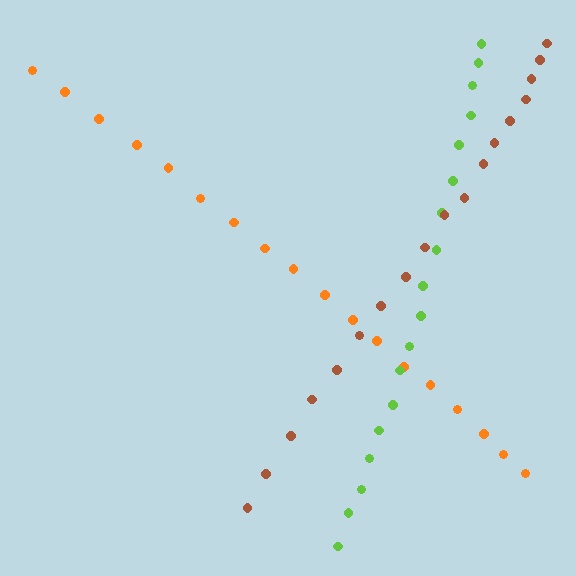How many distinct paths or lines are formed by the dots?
There are 3 distinct paths.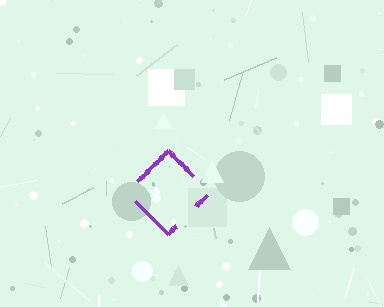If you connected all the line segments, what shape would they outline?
They would outline a diamond.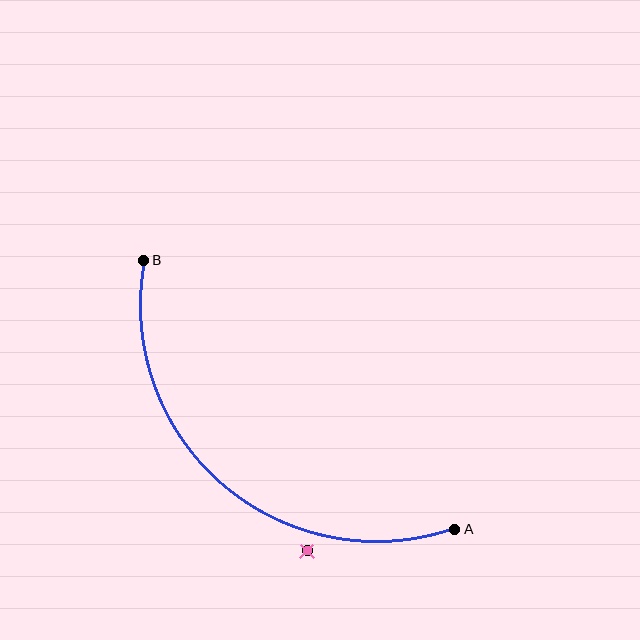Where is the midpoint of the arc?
The arc midpoint is the point on the curve farthest from the straight line joining A and B. It sits below and to the left of that line.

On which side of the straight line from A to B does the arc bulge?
The arc bulges below and to the left of the straight line connecting A and B.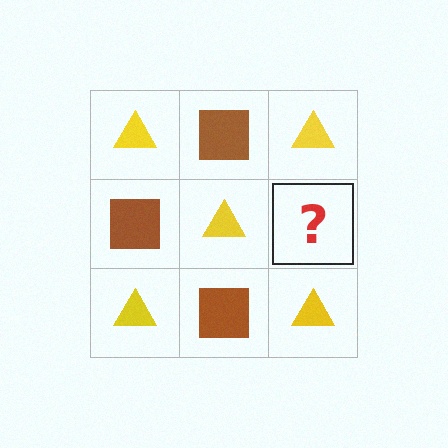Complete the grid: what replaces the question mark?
The question mark should be replaced with a brown square.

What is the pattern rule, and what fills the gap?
The rule is that it alternates yellow triangle and brown square in a checkerboard pattern. The gap should be filled with a brown square.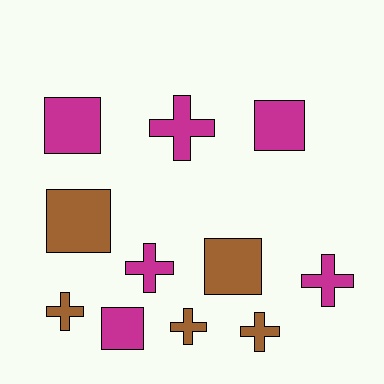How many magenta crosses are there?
There are 3 magenta crosses.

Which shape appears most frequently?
Cross, with 6 objects.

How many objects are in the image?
There are 11 objects.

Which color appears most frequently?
Magenta, with 6 objects.